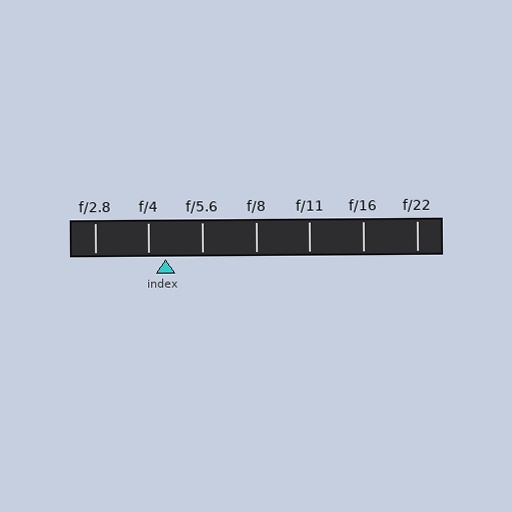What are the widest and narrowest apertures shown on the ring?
The widest aperture shown is f/2.8 and the narrowest is f/22.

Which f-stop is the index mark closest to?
The index mark is closest to f/4.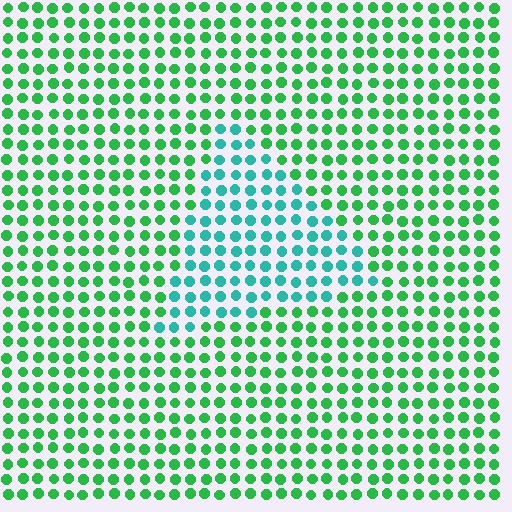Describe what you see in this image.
The image is filled with small green elements in a uniform arrangement. A triangle-shaped region is visible where the elements are tinted to a slightly different hue, forming a subtle color boundary.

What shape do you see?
I see a triangle.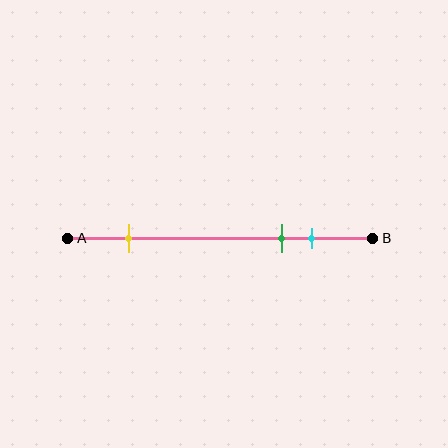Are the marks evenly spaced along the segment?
No, the marks are not evenly spaced.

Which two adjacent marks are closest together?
The green and cyan marks are the closest adjacent pair.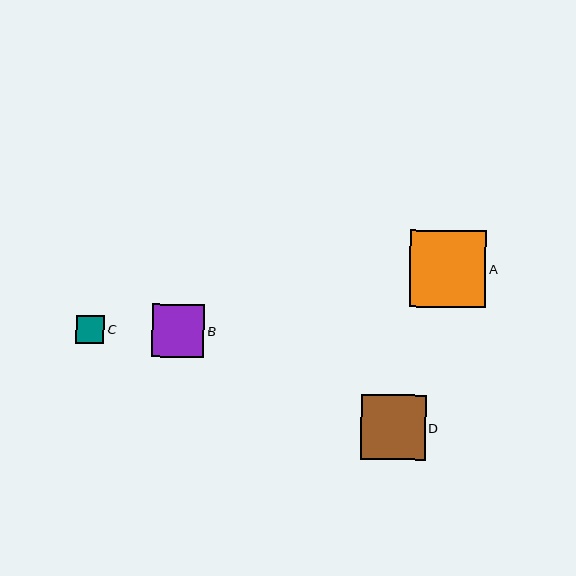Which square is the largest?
Square A is the largest with a size of approximately 77 pixels.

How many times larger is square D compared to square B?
Square D is approximately 1.3 times the size of square B.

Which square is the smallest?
Square C is the smallest with a size of approximately 28 pixels.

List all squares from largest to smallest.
From largest to smallest: A, D, B, C.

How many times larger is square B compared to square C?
Square B is approximately 1.9 times the size of square C.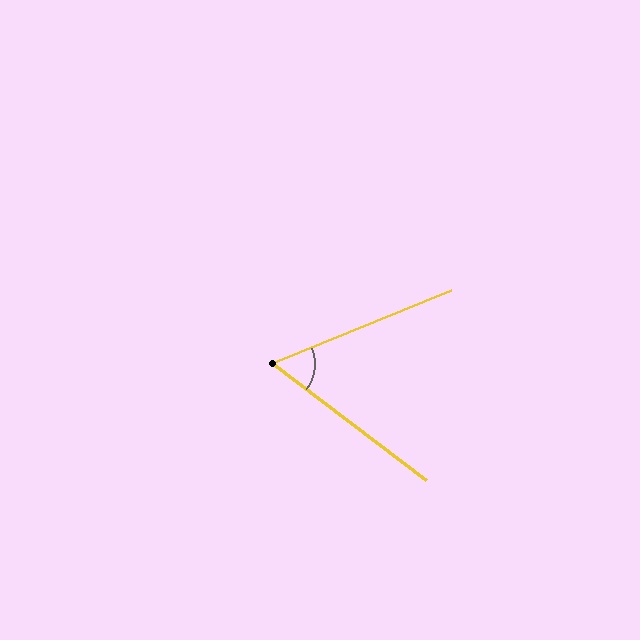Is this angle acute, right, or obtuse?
It is acute.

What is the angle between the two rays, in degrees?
Approximately 60 degrees.